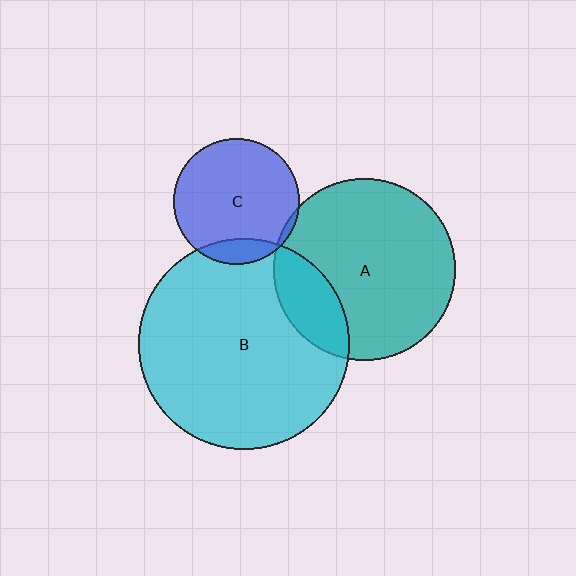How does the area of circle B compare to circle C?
Approximately 2.8 times.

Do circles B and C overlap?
Yes.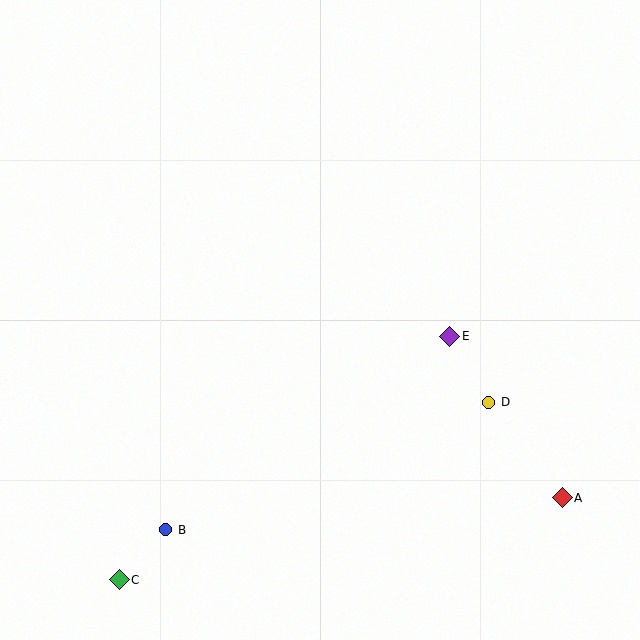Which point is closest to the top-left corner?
Point B is closest to the top-left corner.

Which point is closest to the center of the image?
Point E at (450, 336) is closest to the center.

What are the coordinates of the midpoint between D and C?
The midpoint between D and C is at (304, 491).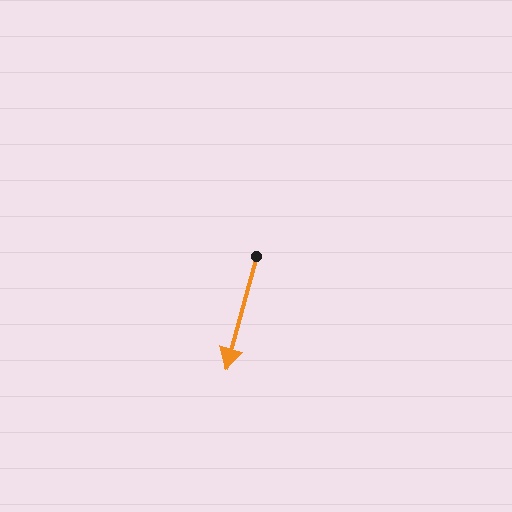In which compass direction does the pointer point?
South.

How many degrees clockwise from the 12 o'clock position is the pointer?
Approximately 195 degrees.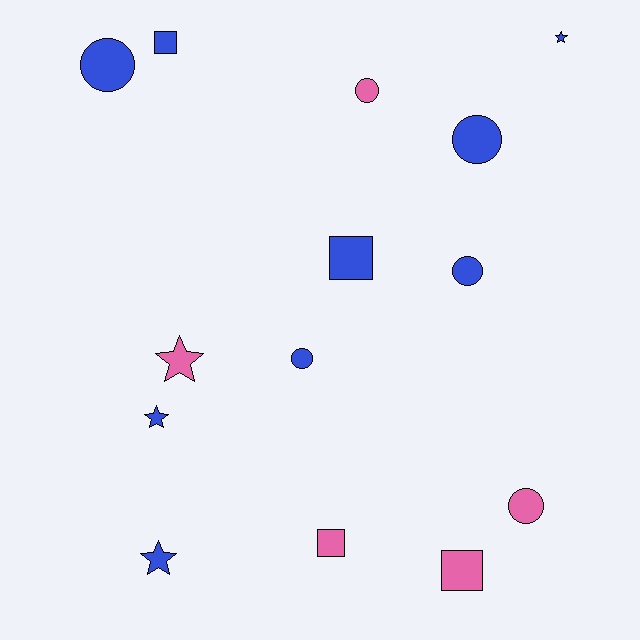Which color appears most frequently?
Blue, with 9 objects.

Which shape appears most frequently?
Circle, with 6 objects.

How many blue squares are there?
There are 2 blue squares.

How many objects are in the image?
There are 14 objects.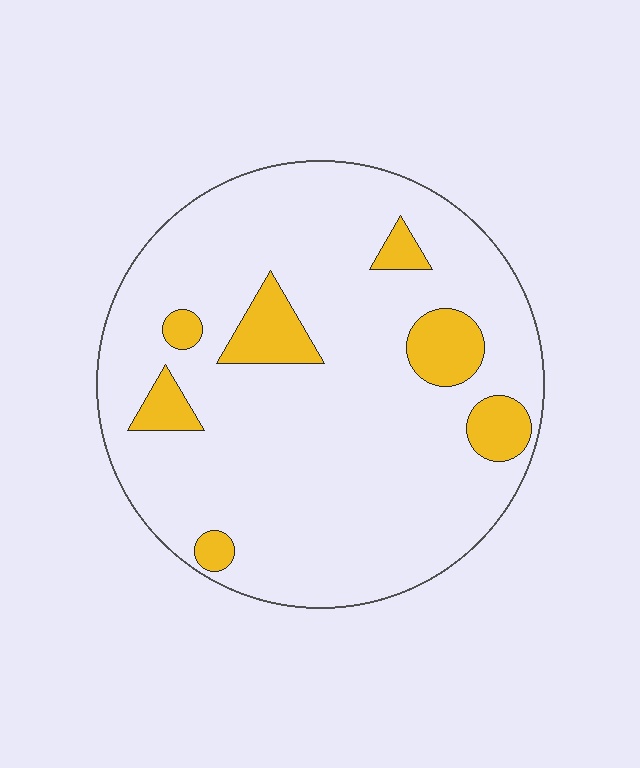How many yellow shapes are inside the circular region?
7.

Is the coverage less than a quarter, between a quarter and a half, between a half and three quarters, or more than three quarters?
Less than a quarter.